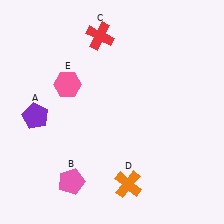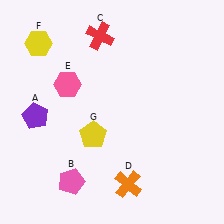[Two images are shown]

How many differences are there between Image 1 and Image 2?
There are 2 differences between the two images.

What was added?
A yellow hexagon (F), a yellow pentagon (G) were added in Image 2.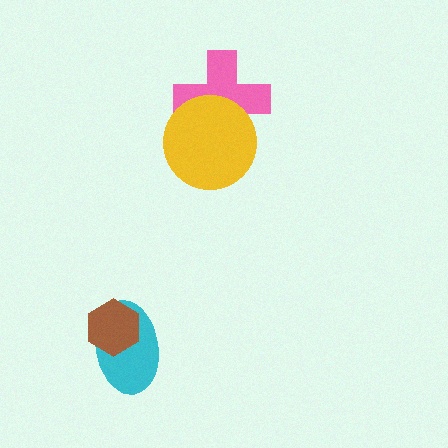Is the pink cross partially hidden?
Yes, it is partially covered by another shape.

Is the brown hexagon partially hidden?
No, no other shape covers it.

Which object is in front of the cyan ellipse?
The brown hexagon is in front of the cyan ellipse.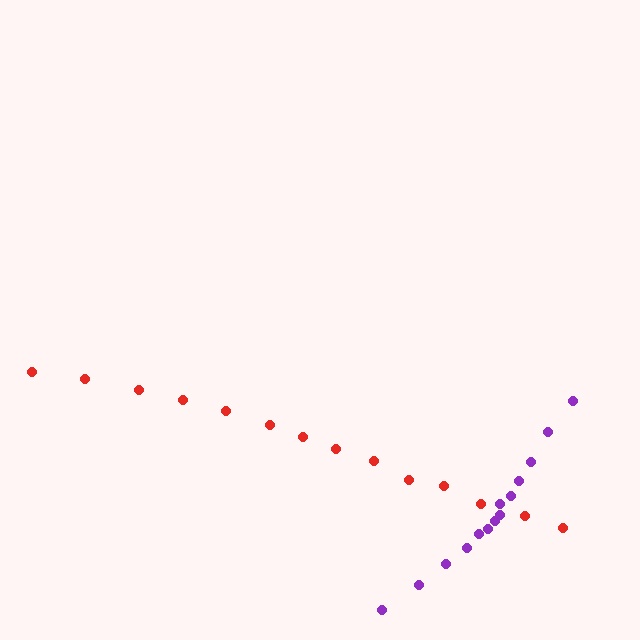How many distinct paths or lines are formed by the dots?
There are 2 distinct paths.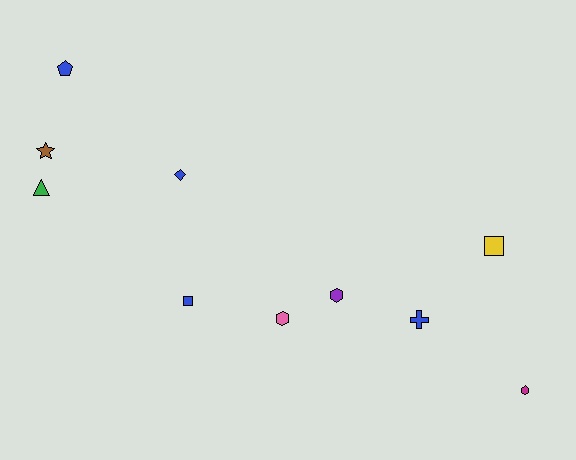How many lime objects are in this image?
There are no lime objects.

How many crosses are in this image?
There is 1 cross.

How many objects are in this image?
There are 10 objects.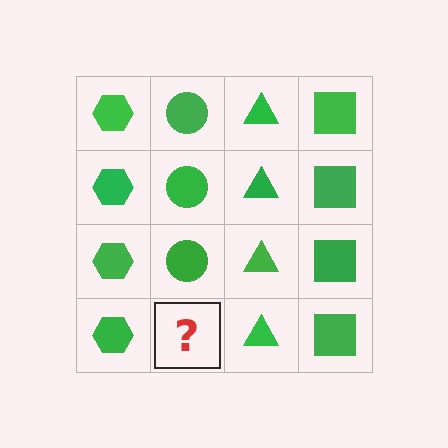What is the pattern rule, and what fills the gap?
The rule is that each column has a consistent shape. The gap should be filled with a green circle.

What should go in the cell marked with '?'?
The missing cell should contain a green circle.